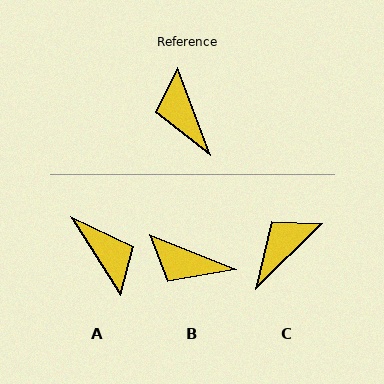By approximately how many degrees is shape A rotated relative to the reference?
Approximately 168 degrees clockwise.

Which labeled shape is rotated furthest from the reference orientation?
A, about 168 degrees away.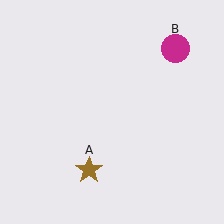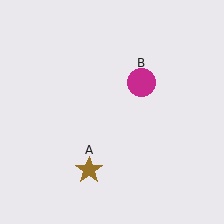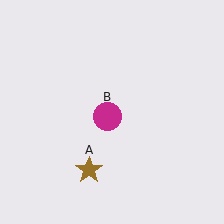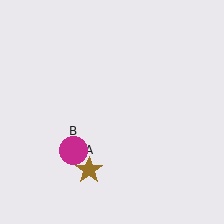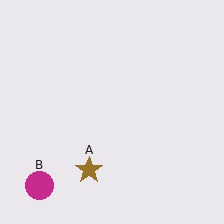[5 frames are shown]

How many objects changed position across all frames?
1 object changed position: magenta circle (object B).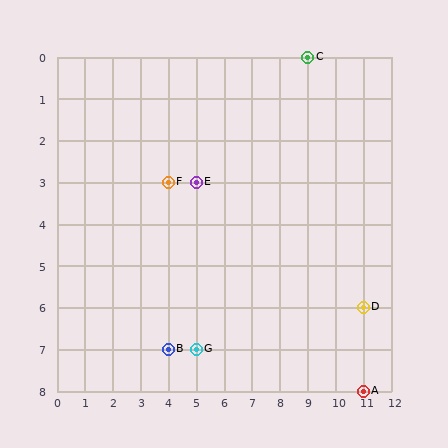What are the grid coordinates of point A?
Point A is at grid coordinates (11, 8).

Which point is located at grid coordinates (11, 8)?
Point A is at (11, 8).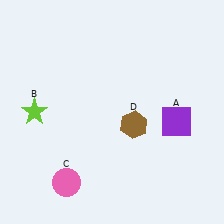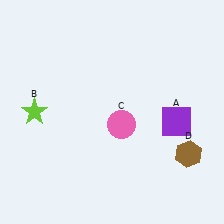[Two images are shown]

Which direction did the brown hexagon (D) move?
The brown hexagon (D) moved right.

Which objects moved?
The objects that moved are: the pink circle (C), the brown hexagon (D).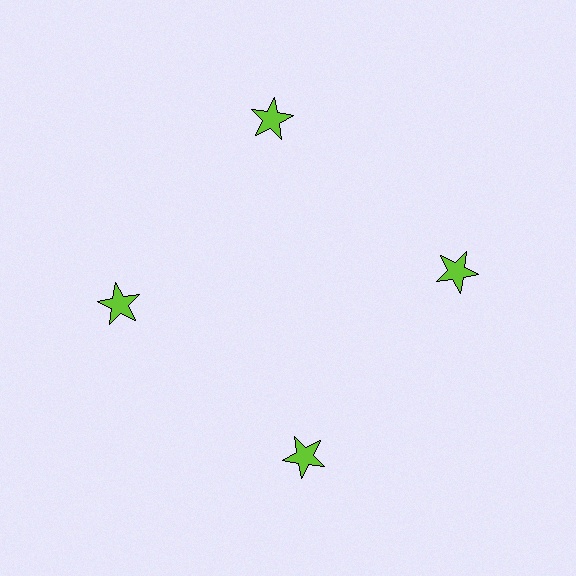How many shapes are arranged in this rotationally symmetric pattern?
There are 4 shapes, arranged in 4 groups of 1.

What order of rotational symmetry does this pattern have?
This pattern has 4-fold rotational symmetry.